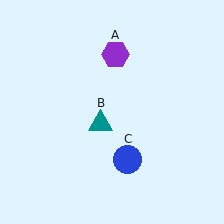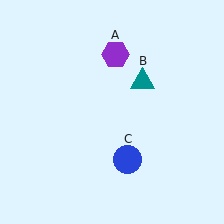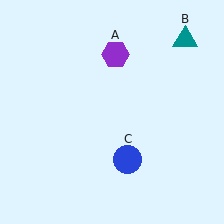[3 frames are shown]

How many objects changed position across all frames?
1 object changed position: teal triangle (object B).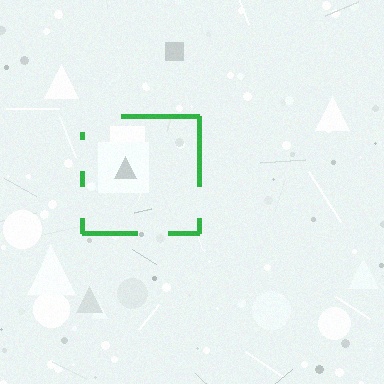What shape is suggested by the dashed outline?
The dashed outline suggests a square.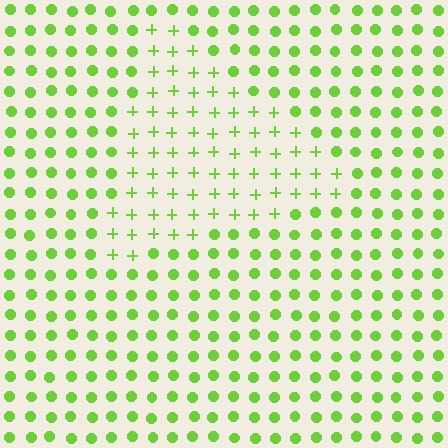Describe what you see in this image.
The image is filled with small lime elements arranged in a uniform grid. A triangle-shaped region contains plus signs, while the surrounding area contains circles. The boundary is defined purely by the change in element shape.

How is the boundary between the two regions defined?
The boundary is defined by a change in element shape: plus signs inside vs. circles outside. All elements share the same color and spacing.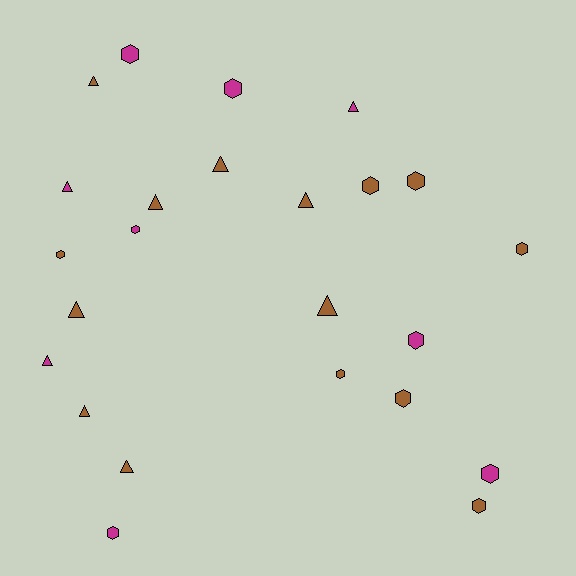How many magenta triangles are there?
There are 3 magenta triangles.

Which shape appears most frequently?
Hexagon, with 13 objects.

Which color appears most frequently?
Brown, with 15 objects.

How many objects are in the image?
There are 24 objects.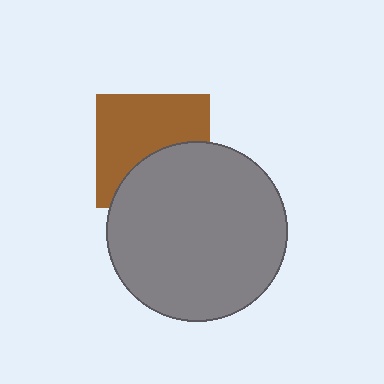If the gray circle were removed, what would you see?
You would see the complete brown square.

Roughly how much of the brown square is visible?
About half of it is visible (roughly 61%).